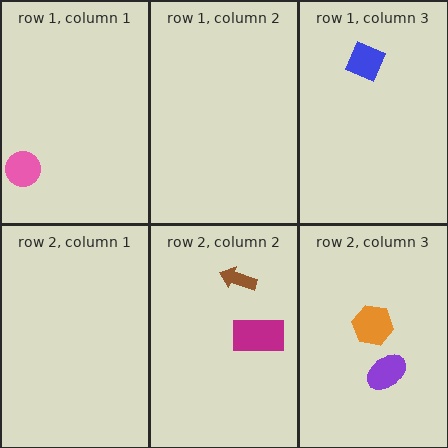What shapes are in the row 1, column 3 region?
The blue diamond.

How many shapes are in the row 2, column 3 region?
2.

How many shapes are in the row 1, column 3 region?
1.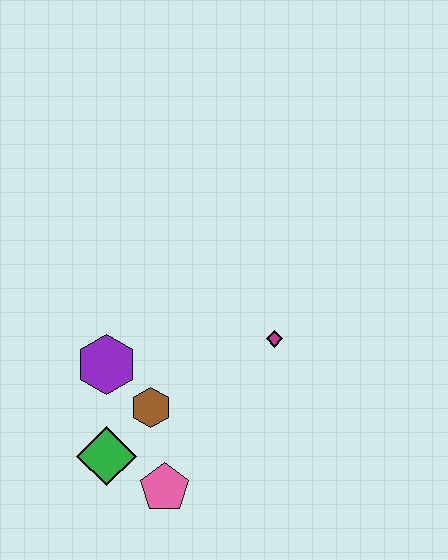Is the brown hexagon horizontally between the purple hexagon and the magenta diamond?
Yes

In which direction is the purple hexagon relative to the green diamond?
The purple hexagon is above the green diamond.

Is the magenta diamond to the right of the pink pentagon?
Yes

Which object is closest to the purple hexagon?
The brown hexagon is closest to the purple hexagon.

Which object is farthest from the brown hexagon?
The magenta diamond is farthest from the brown hexagon.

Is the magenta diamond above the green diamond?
Yes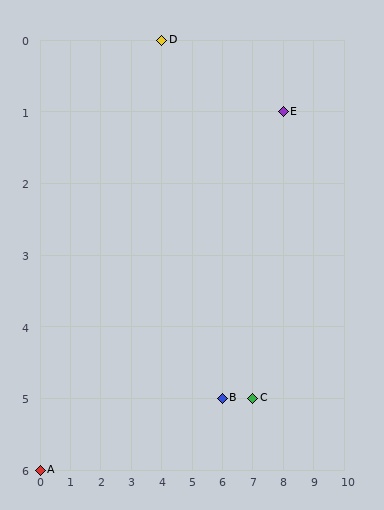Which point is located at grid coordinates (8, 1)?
Point E is at (8, 1).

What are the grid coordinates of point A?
Point A is at grid coordinates (0, 6).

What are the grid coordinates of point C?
Point C is at grid coordinates (7, 5).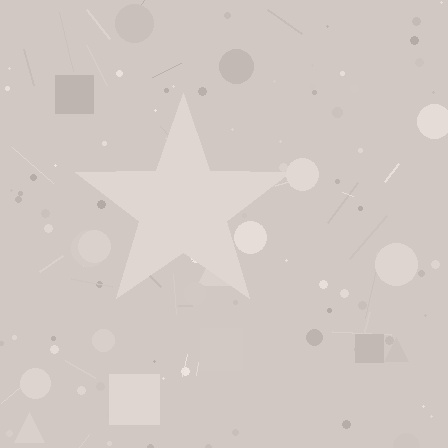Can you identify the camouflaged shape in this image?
The camouflaged shape is a star.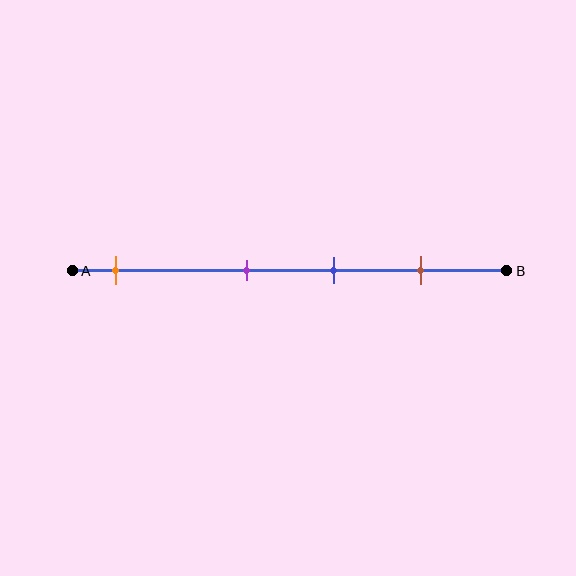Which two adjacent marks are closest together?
The purple and blue marks are the closest adjacent pair.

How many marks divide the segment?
There are 4 marks dividing the segment.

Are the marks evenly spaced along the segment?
No, the marks are not evenly spaced.